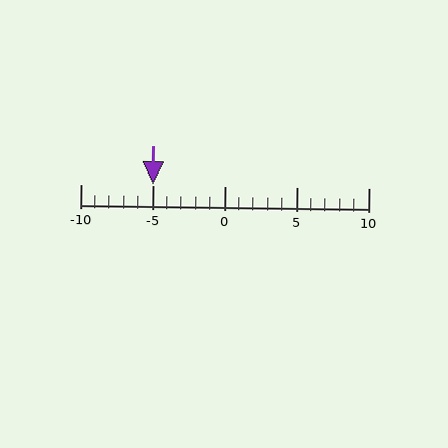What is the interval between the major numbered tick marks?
The major tick marks are spaced 5 units apart.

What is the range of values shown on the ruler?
The ruler shows values from -10 to 10.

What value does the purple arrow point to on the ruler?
The purple arrow points to approximately -5.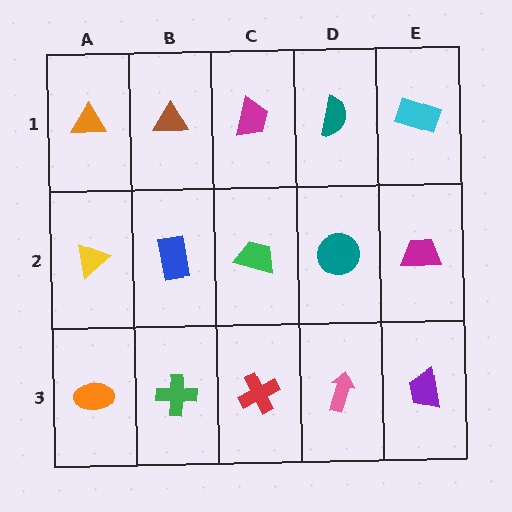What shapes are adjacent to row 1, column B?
A blue rectangle (row 2, column B), an orange triangle (row 1, column A), a magenta trapezoid (row 1, column C).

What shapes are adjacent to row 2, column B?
A brown triangle (row 1, column B), a green cross (row 3, column B), a yellow triangle (row 2, column A), a green trapezoid (row 2, column C).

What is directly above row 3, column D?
A teal circle.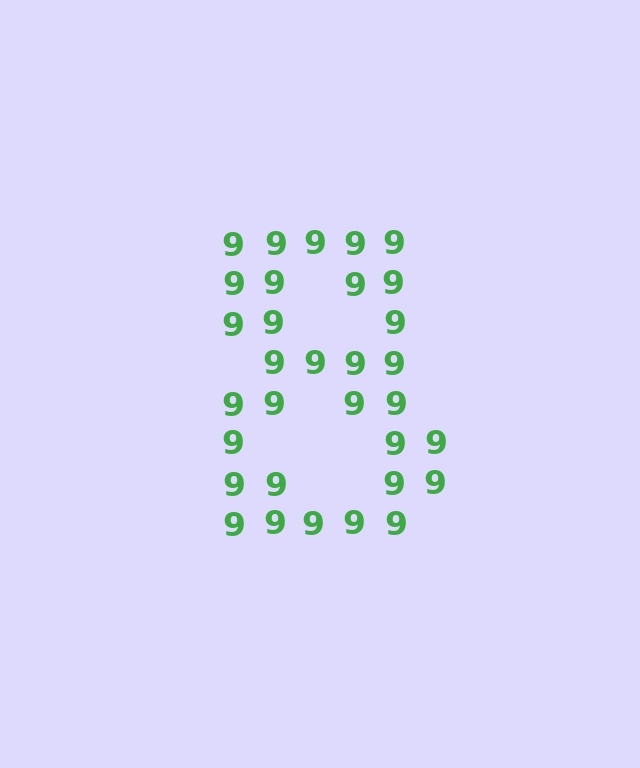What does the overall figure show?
The overall figure shows the digit 8.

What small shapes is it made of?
It is made of small digit 9's.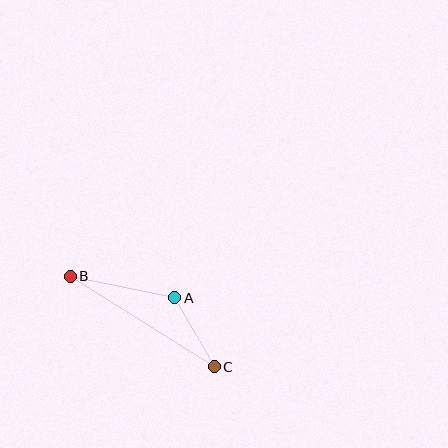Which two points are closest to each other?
Points A and C are closest to each other.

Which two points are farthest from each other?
Points B and C are farthest from each other.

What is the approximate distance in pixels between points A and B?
The distance between A and B is approximately 107 pixels.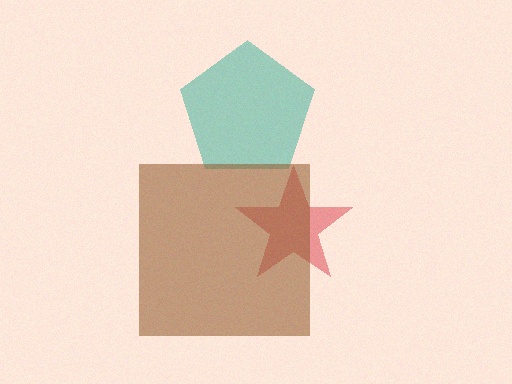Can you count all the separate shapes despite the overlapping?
Yes, there are 3 separate shapes.